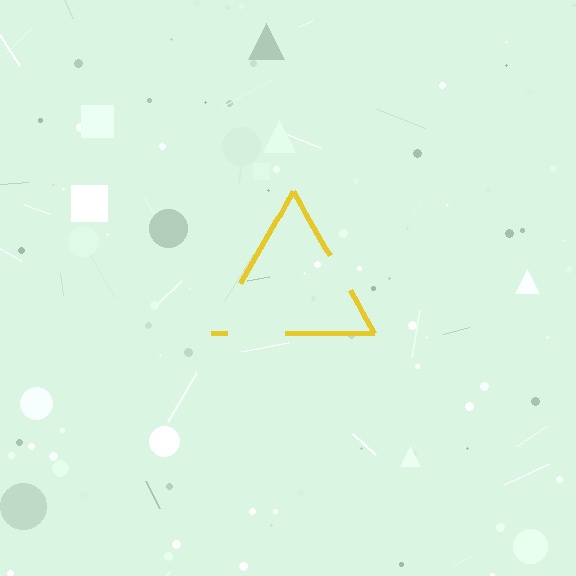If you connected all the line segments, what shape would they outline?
They would outline a triangle.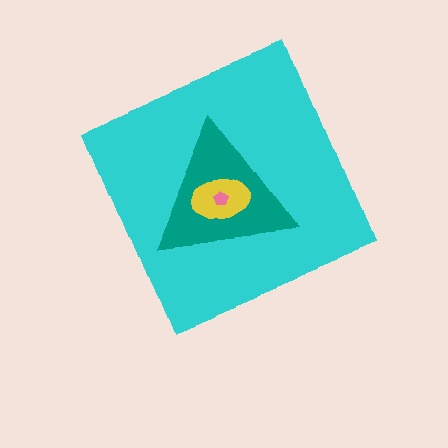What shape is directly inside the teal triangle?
The yellow ellipse.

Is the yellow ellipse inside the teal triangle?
Yes.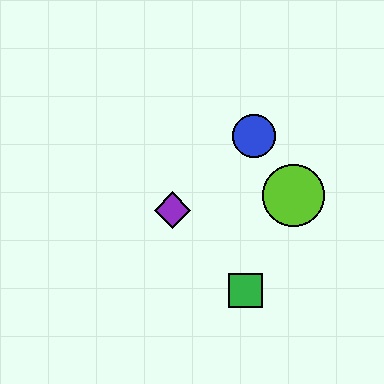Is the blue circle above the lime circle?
Yes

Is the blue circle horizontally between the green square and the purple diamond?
No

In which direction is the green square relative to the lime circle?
The green square is below the lime circle.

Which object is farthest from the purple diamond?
The lime circle is farthest from the purple diamond.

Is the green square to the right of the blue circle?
No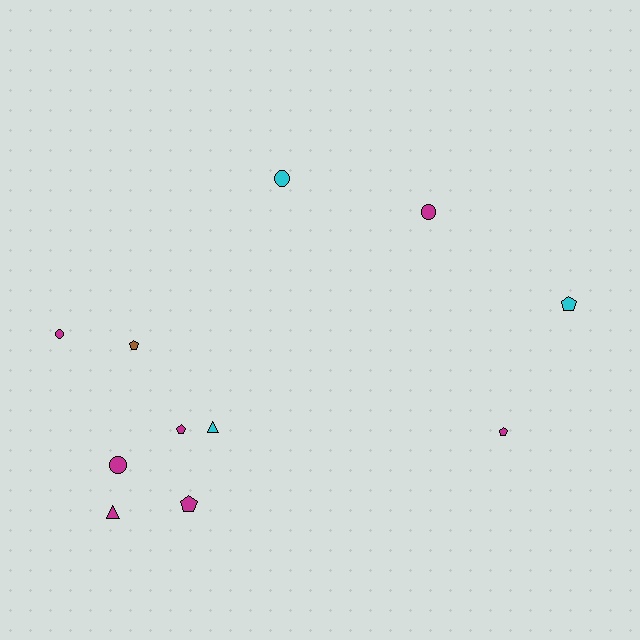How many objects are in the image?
There are 11 objects.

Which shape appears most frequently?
Pentagon, with 5 objects.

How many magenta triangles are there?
There is 1 magenta triangle.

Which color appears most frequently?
Magenta, with 7 objects.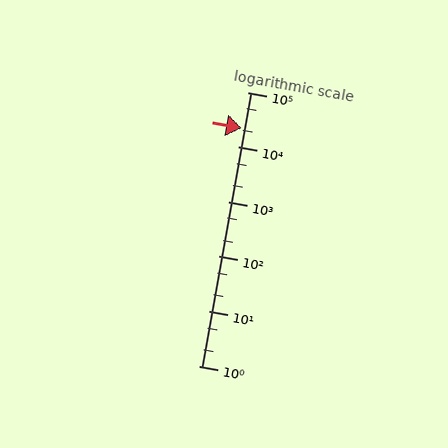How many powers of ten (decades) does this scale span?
The scale spans 5 decades, from 1 to 100000.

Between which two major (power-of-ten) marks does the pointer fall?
The pointer is between 10000 and 100000.